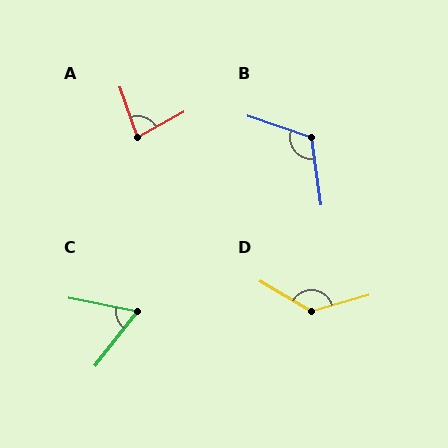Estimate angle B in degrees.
Approximately 117 degrees.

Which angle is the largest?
D, at approximately 134 degrees.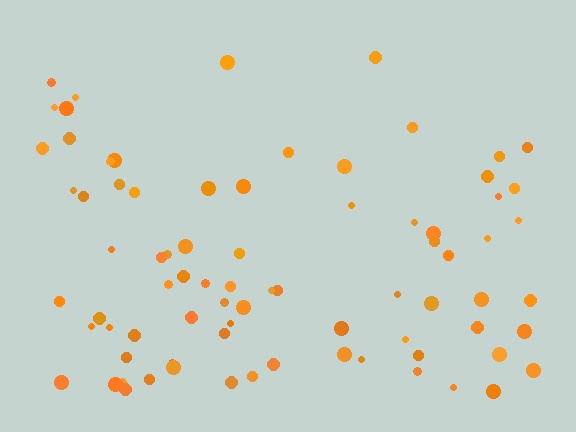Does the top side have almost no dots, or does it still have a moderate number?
Still a moderate number, just noticeably fewer than the bottom.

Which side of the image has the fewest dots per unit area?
The top.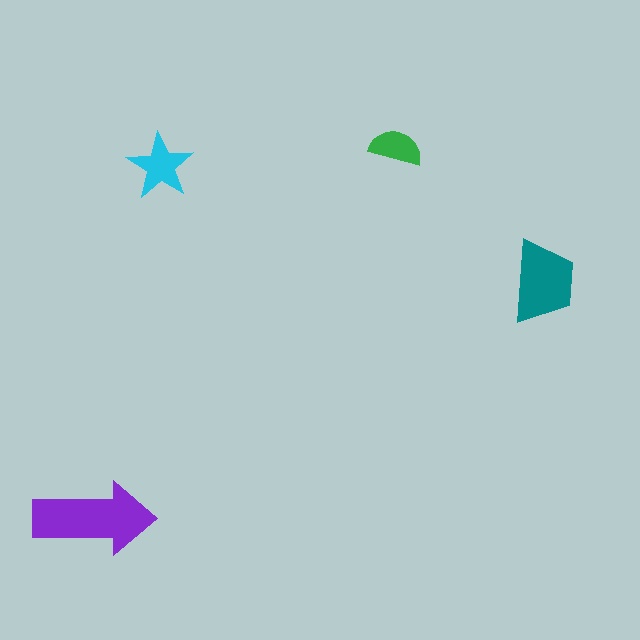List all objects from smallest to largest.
The green semicircle, the cyan star, the teal trapezoid, the purple arrow.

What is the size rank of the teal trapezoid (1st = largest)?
2nd.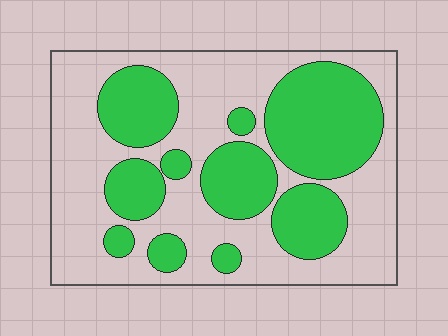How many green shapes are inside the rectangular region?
10.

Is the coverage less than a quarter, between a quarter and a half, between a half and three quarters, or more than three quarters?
Between a quarter and a half.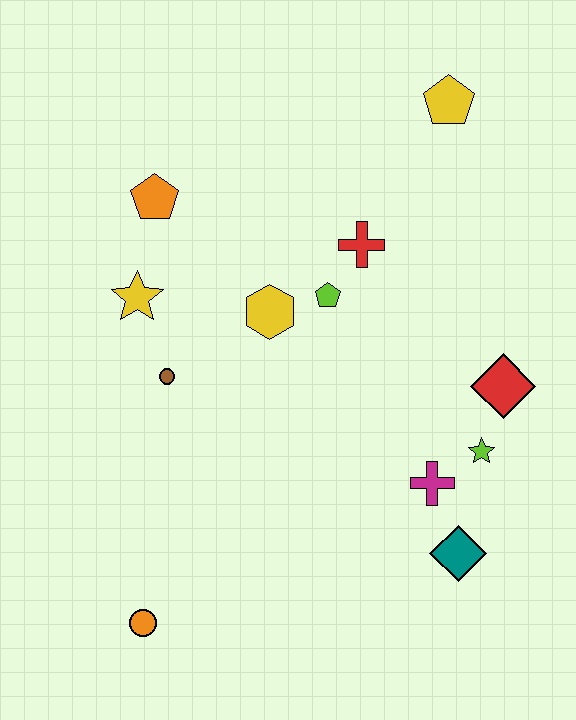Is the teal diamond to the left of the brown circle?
No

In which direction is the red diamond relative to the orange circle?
The red diamond is to the right of the orange circle.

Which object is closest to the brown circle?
The yellow star is closest to the brown circle.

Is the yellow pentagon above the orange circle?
Yes